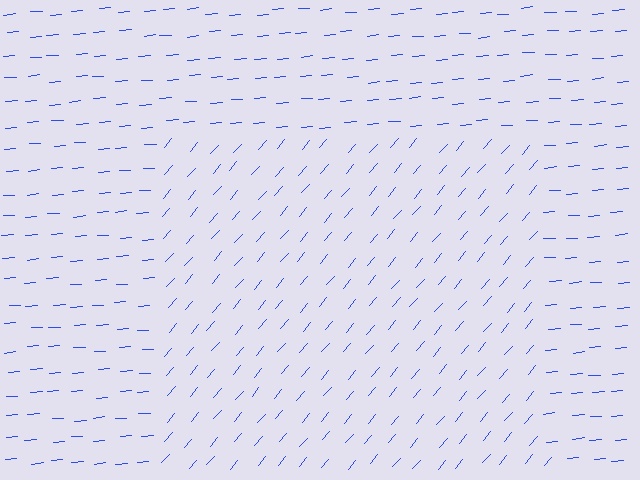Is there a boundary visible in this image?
Yes, there is a texture boundary formed by a change in line orientation.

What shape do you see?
I see a rectangle.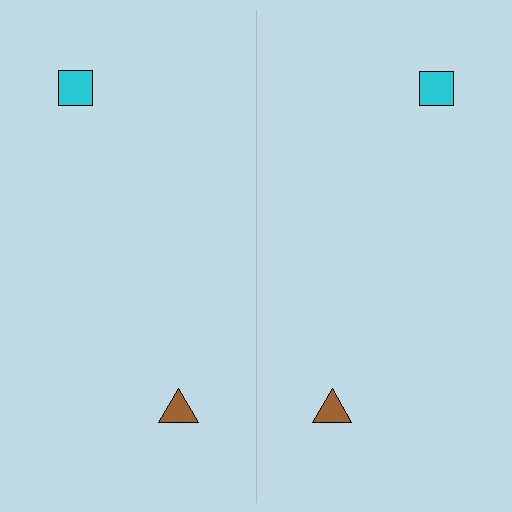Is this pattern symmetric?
Yes, this pattern has bilateral (reflection) symmetry.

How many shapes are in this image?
There are 4 shapes in this image.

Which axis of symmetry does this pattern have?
The pattern has a vertical axis of symmetry running through the center of the image.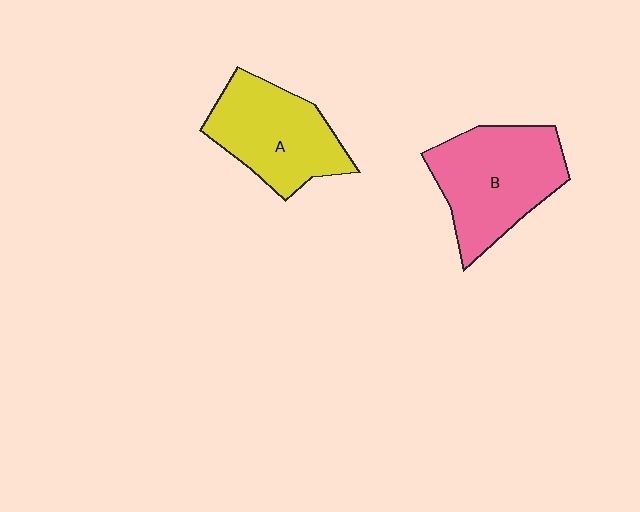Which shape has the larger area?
Shape B (pink).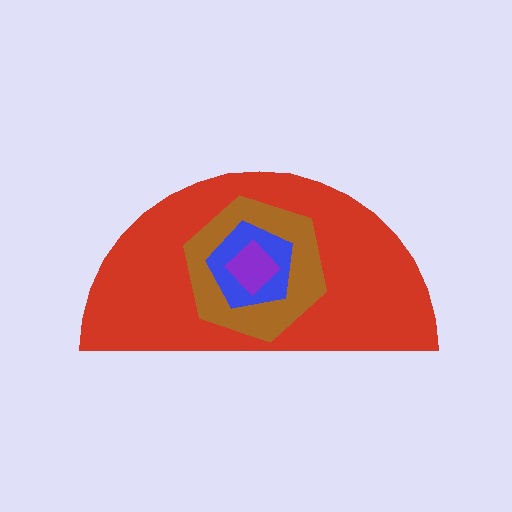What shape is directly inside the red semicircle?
The brown hexagon.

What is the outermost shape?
The red semicircle.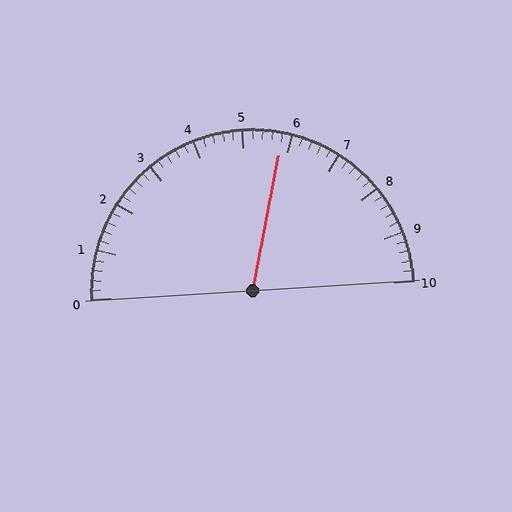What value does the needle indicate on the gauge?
The needle indicates approximately 5.8.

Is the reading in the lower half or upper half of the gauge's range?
The reading is in the upper half of the range (0 to 10).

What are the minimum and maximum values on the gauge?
The gauge ranges from 0 to 10.